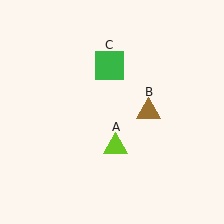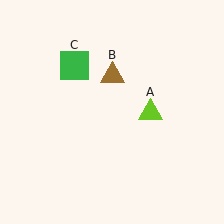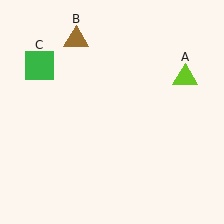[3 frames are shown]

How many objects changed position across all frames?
3 objects changed position: lime triangle (object A), brown triangle (object B), green square (object C).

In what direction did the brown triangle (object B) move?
The brown triangle (object B) moved up and to the left.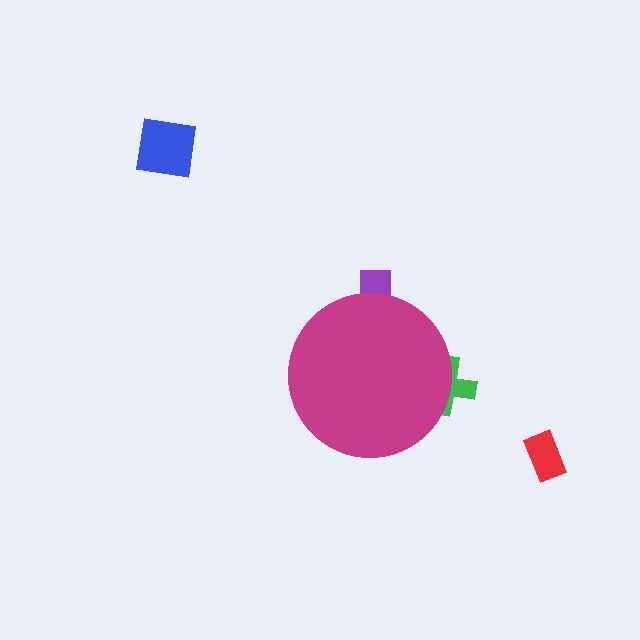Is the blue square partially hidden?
No, the blue square is fully visible.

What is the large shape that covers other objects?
A magenta circle.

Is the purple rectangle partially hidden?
Yes, the purple rectangle is partially hidden behind the magenta circle.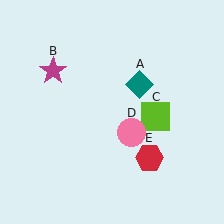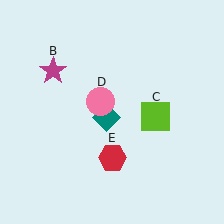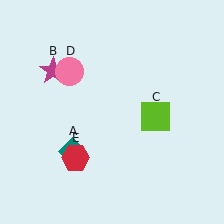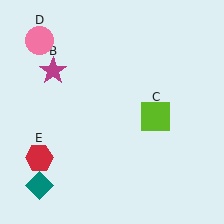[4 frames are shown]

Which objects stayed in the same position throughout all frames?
Magenta star (object B) and lime square (object C) remained stationary.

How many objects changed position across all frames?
3 objects changed position: teal diamond (object A), pink circle (object D), red hexagon (object E).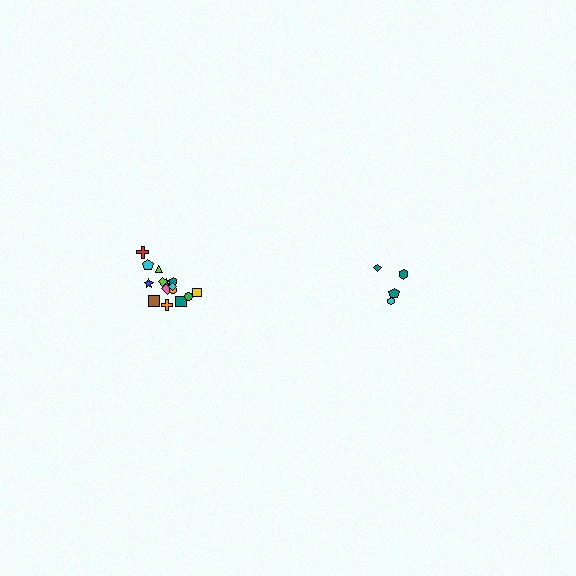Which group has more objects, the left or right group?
The left group.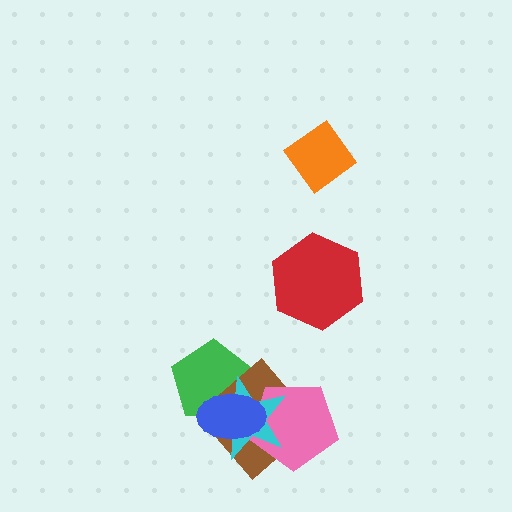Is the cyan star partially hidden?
Yes, it is partially covered by another shape.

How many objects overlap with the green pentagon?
3 objects overlap with the green pentagon.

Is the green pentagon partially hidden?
Yes, it is partially covered by another shape.